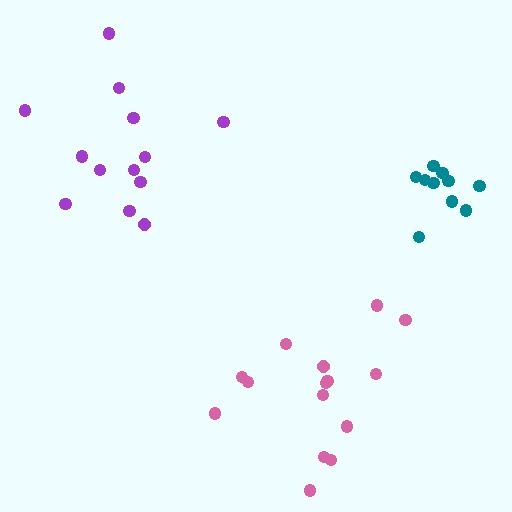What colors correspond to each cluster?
The clusters are colored: teal, purple, pink.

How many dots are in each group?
Group 1: 10 dots, Group 2: 13 dots, Group 3: 15 dots (38 total).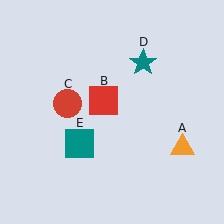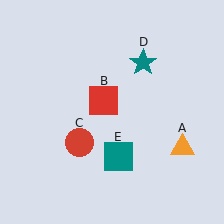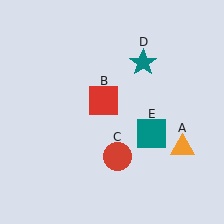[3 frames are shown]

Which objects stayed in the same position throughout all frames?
Orange triangle (object A) and red square (object B) and teal star (object D) remained stationary.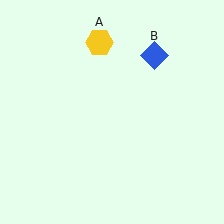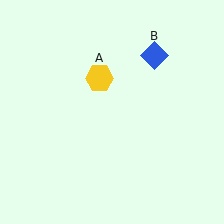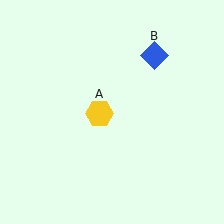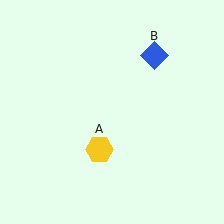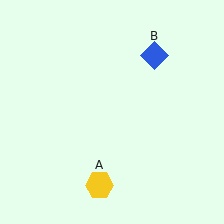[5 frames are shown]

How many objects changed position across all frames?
1 object changed position: yellow hexagon (object A).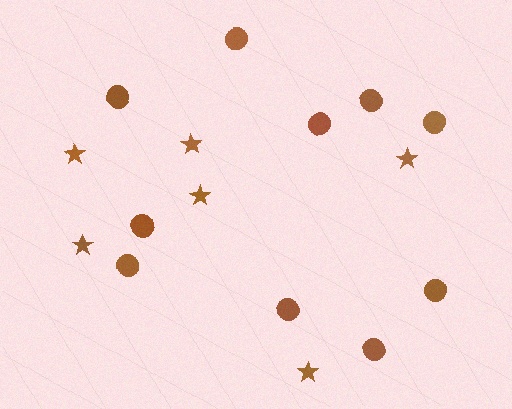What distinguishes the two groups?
There are 2 groups: one group of circles (10) and one group of stars (6).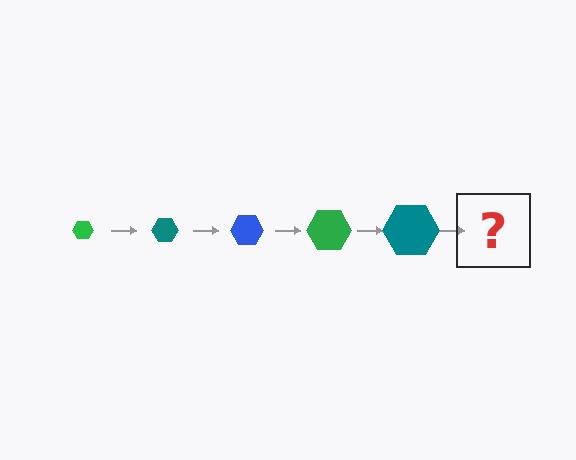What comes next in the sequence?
The next element should be a blue hexagon, larger than the previous one.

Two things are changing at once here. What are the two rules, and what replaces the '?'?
The two rules are that the hexagon grows larger each step and the color cycles through green, teal, and blue. The '?' should be a blue hexagon, larger than the previous one.